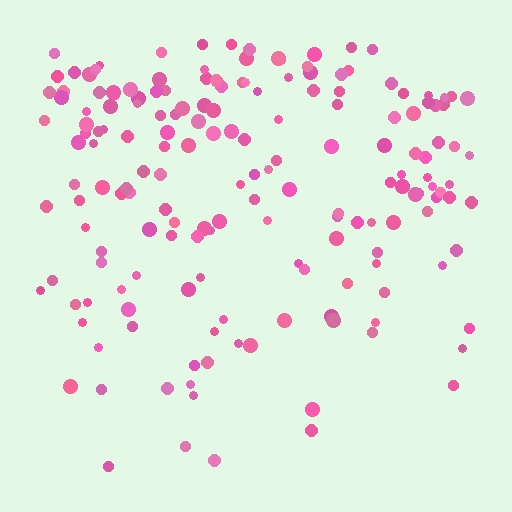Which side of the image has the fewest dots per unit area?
The bottom.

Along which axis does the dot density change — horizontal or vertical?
Vertical.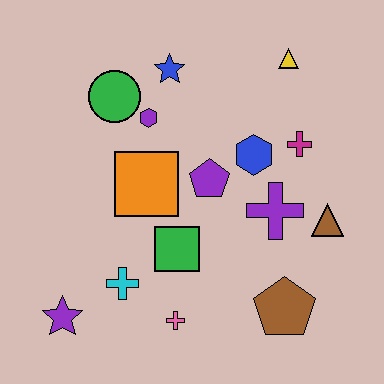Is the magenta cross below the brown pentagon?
No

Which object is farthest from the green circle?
The brown pentagon is farthest from the green circle.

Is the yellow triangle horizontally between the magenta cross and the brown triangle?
No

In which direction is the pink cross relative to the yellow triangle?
The pink cross is below the yellow triangle.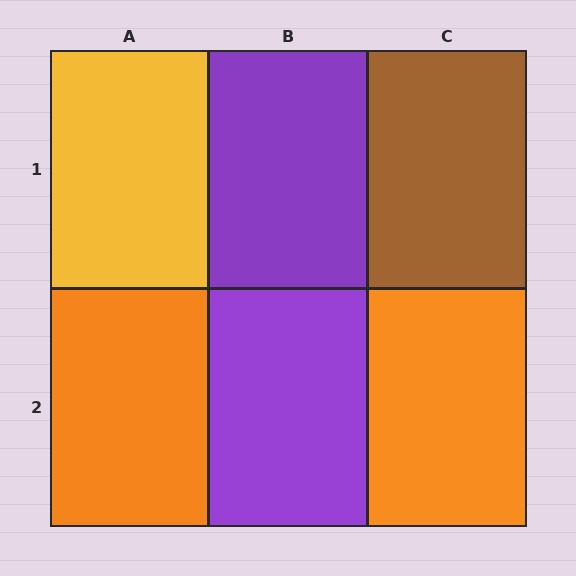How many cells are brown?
1 cell is brown.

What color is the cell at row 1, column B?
Purple.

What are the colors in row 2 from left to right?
Orange, purple, orange.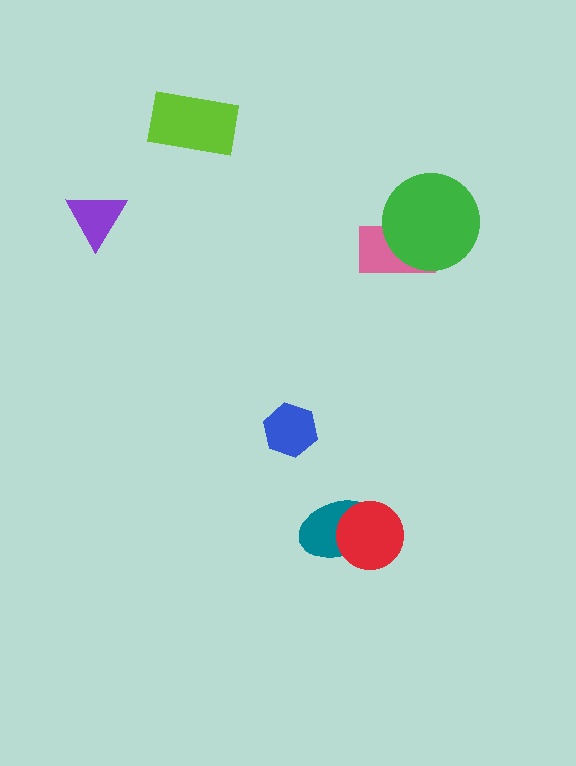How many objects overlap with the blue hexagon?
0 objects overlap with the blue hexagon.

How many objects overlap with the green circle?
1 object overlaps with the green circle.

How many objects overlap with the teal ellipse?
1 object overlaps with the teal ellipse.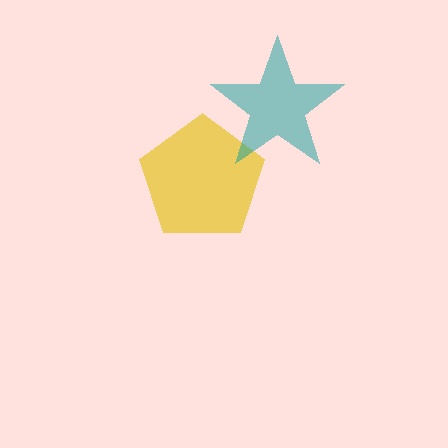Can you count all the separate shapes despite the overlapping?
Yes, there are 2 separate shapes.